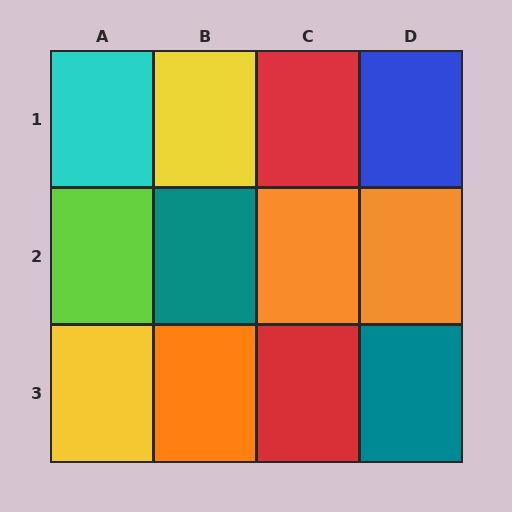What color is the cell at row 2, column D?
Orange.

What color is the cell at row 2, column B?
Teal.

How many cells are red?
2 cells are red.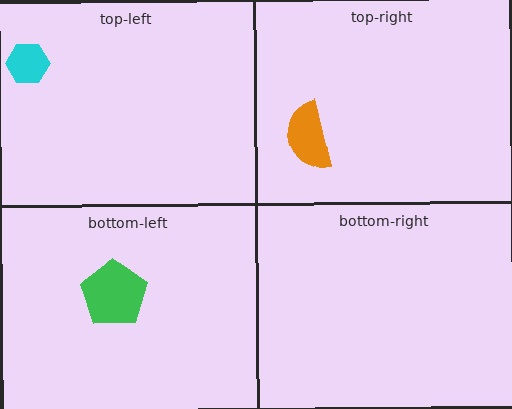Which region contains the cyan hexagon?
The top-left region.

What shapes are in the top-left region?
The cyan hexagon.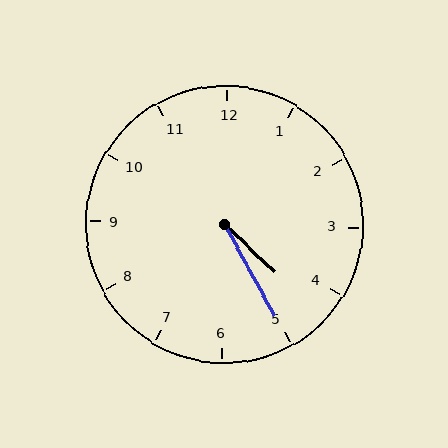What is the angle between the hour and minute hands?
Approximately 18 degrees.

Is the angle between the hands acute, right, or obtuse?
It is acute.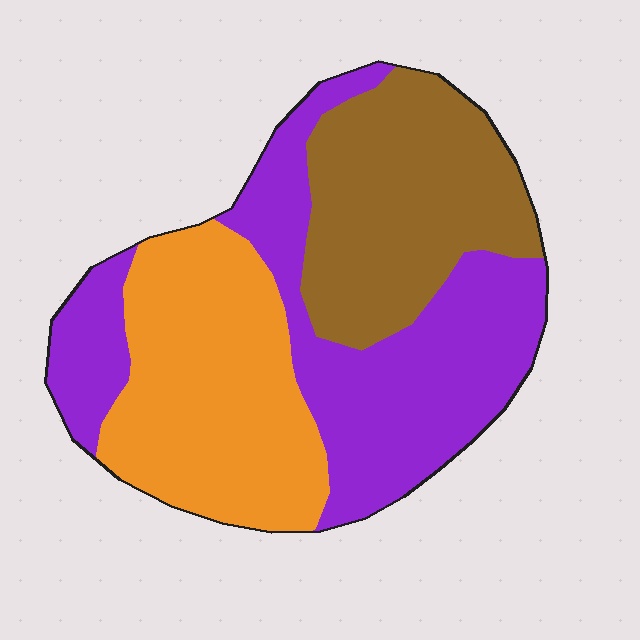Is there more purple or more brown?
Purple.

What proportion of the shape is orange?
Orange takes up between a quarter and a half of the shape.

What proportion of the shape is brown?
Brown takes up about one quarter (1/4) of the shape.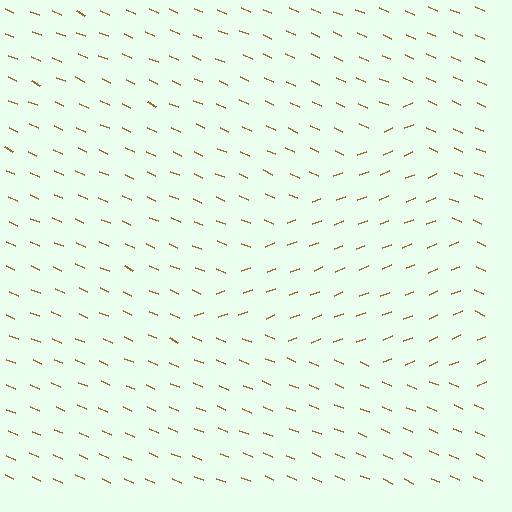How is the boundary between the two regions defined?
The boundary is defined purely by a change in line orientation (approximately 45 degrees difference). All lines are the same color and thickness.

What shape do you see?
I see a triangle.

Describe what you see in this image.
The image is filled with small brown line segments. A triangle region in the image has lines oriented differently from the surrounding lines, creating a visible texture boundary.